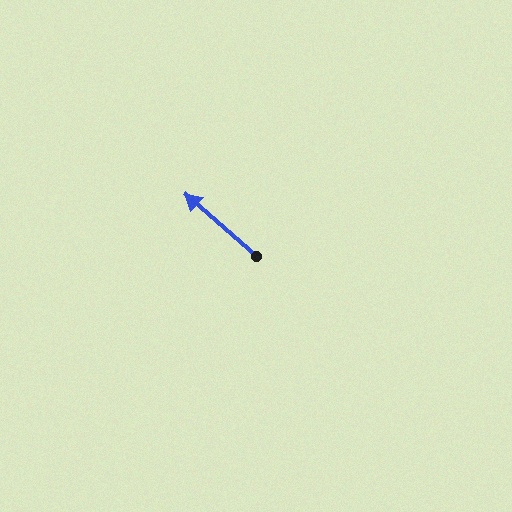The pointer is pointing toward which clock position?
Roughly 10 o'clock.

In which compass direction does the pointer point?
Northwest.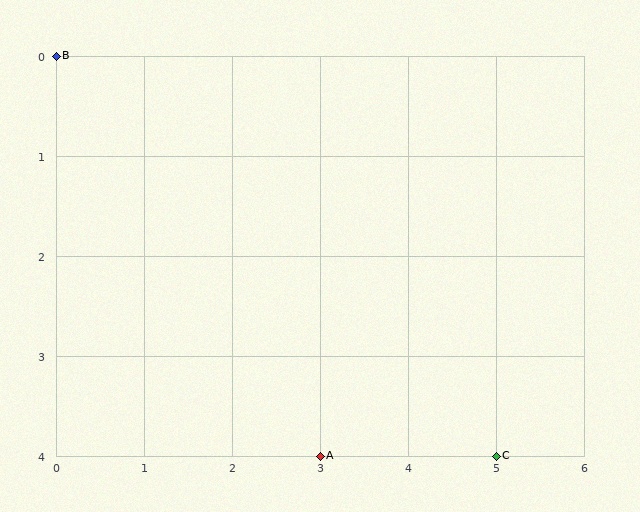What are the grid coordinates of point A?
Point A is at grid coordinates (3, 4).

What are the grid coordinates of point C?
Point C is at grid coordinates (5, 4).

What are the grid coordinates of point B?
Point B is at grid coordinates (0, 0).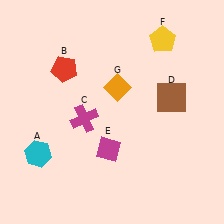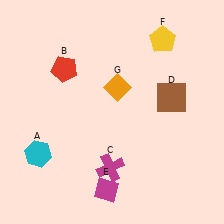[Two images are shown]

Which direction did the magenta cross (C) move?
The magenta cross (C) moved down.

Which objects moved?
The objects that moved are: the magenta cross (C), the magenta diamond (E).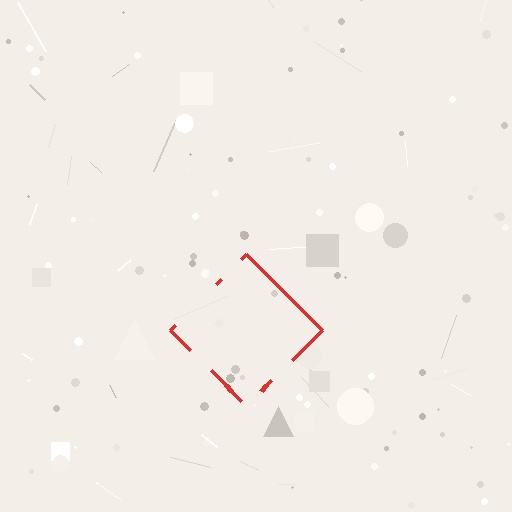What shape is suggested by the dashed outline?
The dashed outline suggests a diamond.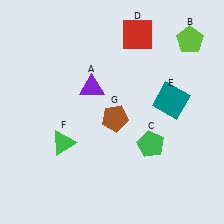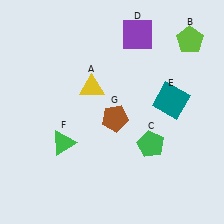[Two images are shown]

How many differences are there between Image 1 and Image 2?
There are 2 differences between the two images.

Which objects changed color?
A changed from purple to yellow. D changed from red to purple.